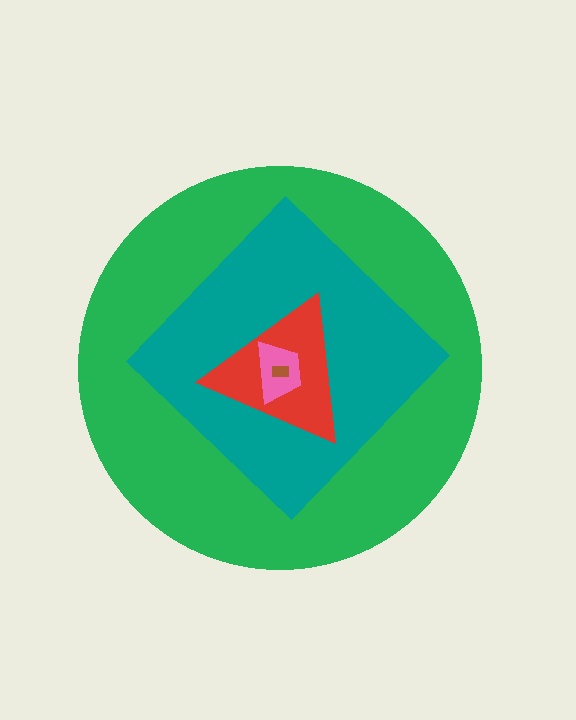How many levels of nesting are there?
5.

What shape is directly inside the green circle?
The teal diamond.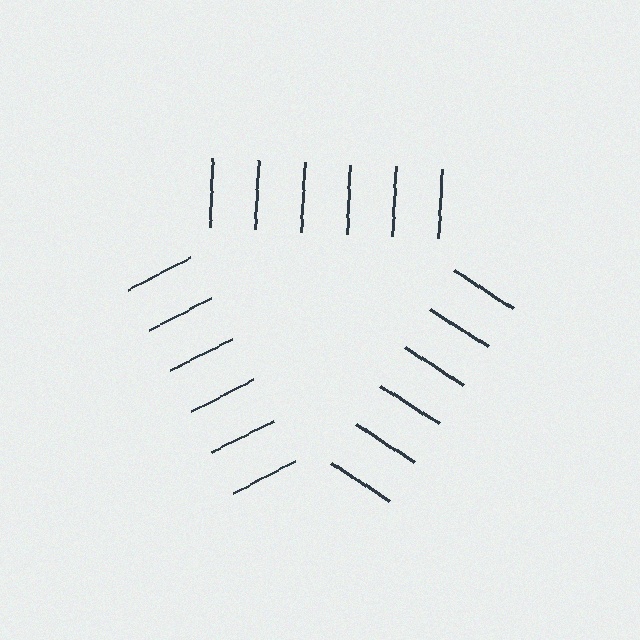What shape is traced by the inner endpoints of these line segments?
An illusory triangle — the line segments terminate on its edges but no continuous stroke is drawn.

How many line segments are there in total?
18 — 6 along each of the 3 edges.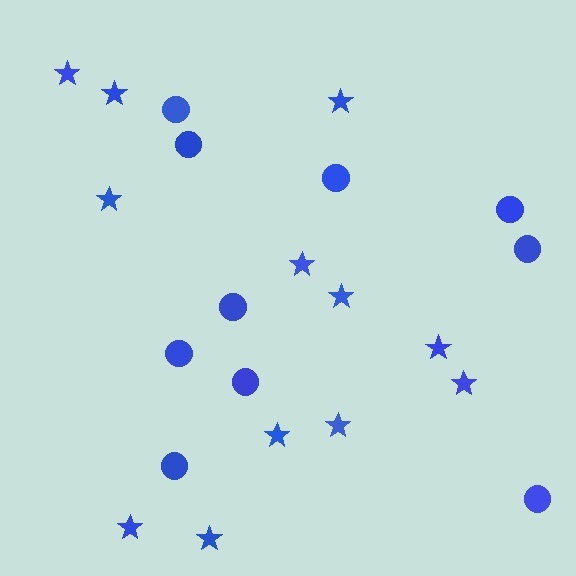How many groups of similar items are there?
There are 2 groups: one group of stars (12) and one group of circles (10).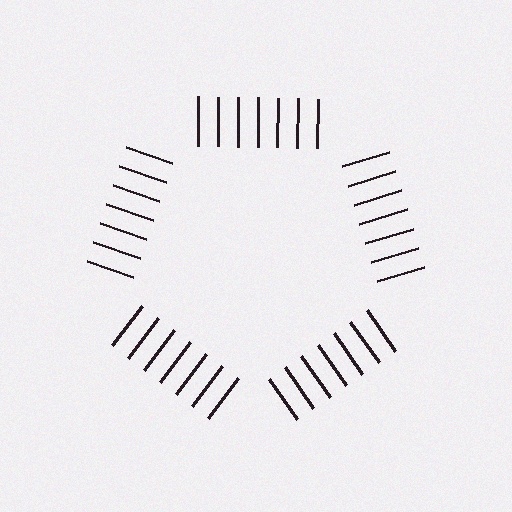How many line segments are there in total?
35 — 7 along each of the 5 edges.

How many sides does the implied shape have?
5 sides — the line-ends trace a pentagon.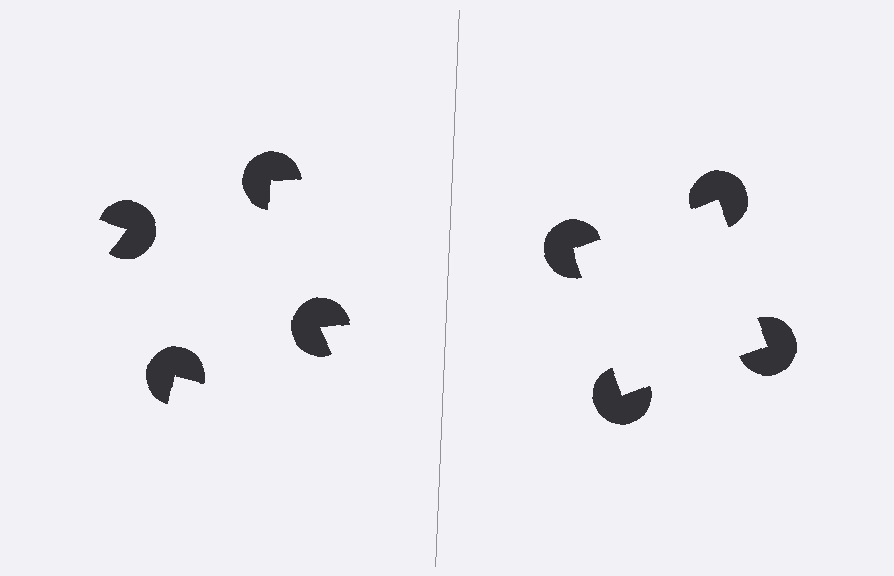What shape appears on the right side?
An illusory square.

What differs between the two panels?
The pac-man discs are positioned identically on both sides; only the wedge orientations differ. On the right they align to a square; on the left they are misaligned.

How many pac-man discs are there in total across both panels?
8 — 4 on each side.